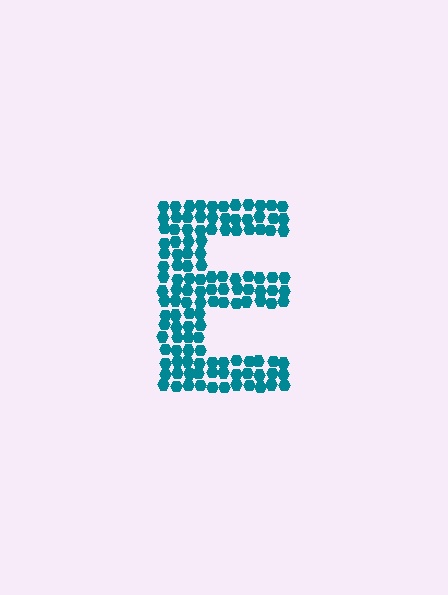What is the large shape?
The large shape is the letter E.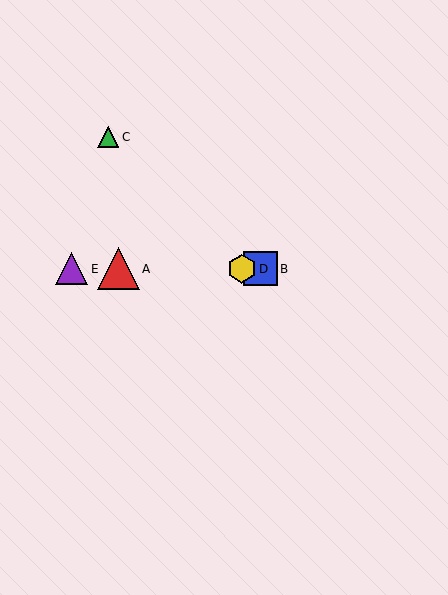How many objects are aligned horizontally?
4 objects (A, B, D, E) are aligned horizontally.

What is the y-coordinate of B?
Object B is at y≈269.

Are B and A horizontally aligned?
Yes, both are at y≈269.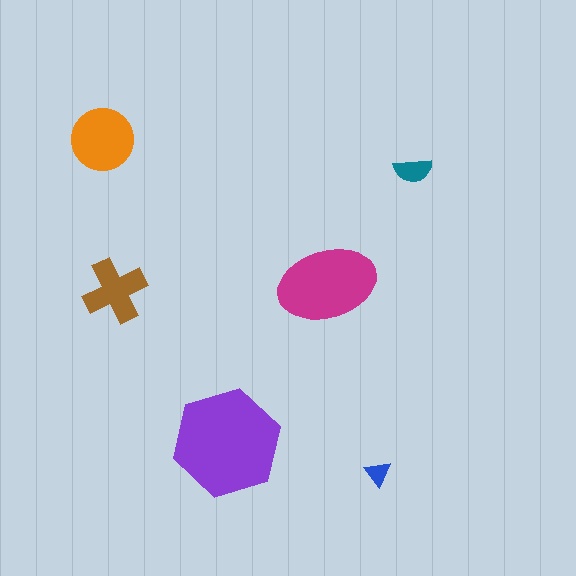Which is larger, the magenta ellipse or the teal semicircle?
The magenta ellipse.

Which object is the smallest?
The blue triangle.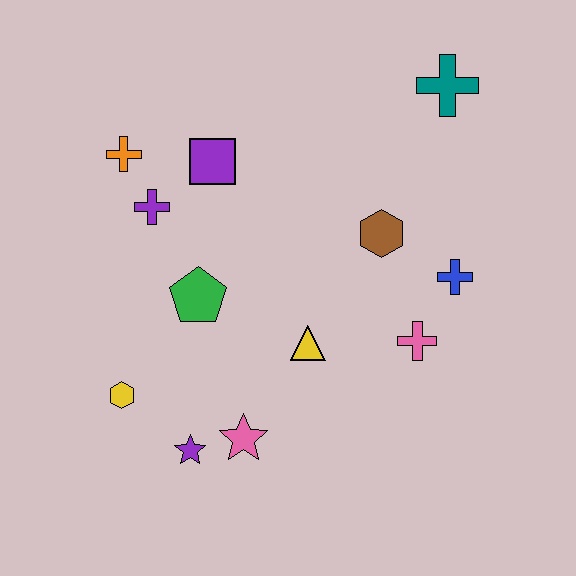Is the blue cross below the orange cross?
Yes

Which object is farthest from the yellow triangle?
The teal cross is farthest from the yellow triangle.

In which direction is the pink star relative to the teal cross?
The pink star is below the teal cross.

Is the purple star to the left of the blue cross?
Yes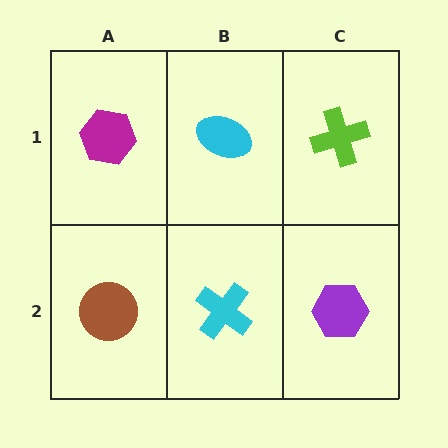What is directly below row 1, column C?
A purple hexagon.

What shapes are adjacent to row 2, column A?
A magenta hexagon (row 1, column A), a cyan cross (row 2, column B).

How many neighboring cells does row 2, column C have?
2.